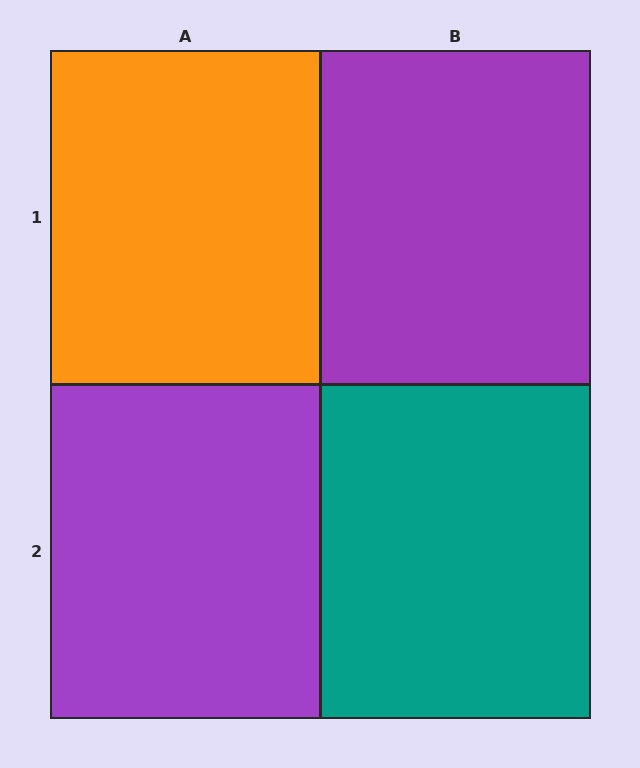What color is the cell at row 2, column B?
Teal.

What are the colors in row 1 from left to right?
Orange, purple.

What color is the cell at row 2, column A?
Purple.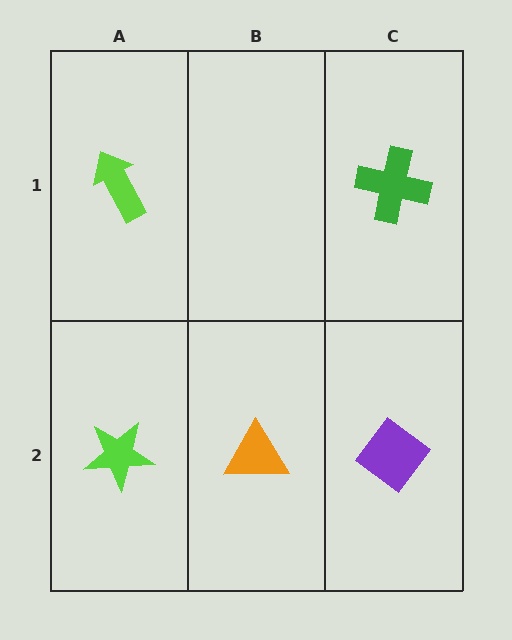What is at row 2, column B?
An orange triangle.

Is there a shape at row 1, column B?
No, that cell is empty.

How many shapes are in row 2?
3 shapes.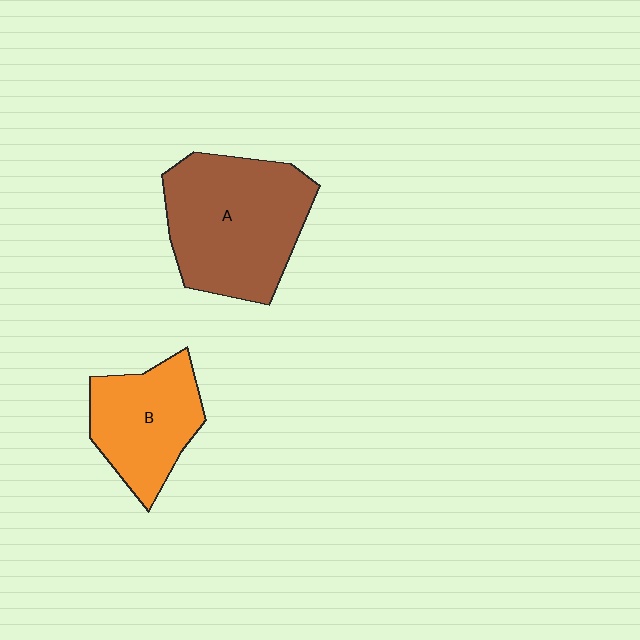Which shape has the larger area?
Shape A (brown).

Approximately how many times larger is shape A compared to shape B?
Approximately 1.5 times.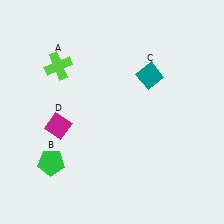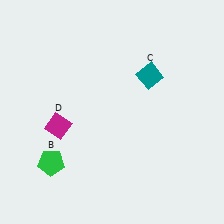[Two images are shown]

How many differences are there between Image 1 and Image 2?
There is 1 difference between the two images.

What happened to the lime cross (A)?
The lime cross (A) was removed in Image 2. It was in the top-left area of Image 1.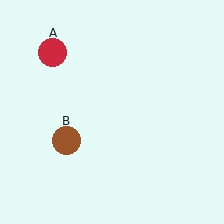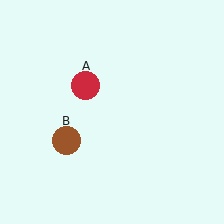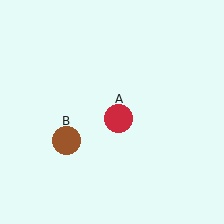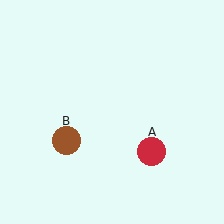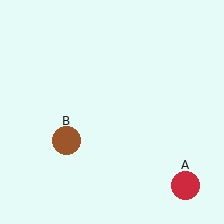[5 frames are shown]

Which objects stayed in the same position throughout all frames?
Brown circle (object B) remained stationary.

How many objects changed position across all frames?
1 object changed position: red circle (object A).